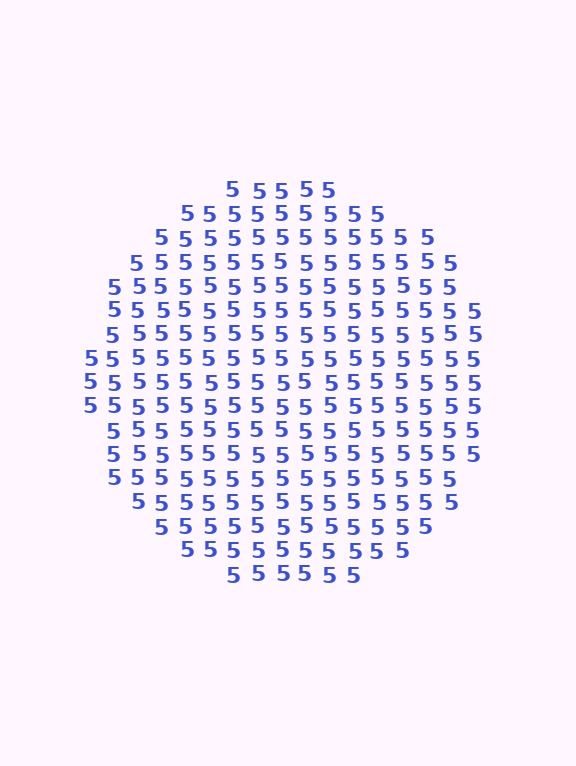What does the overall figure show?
The overall figure shows a circle.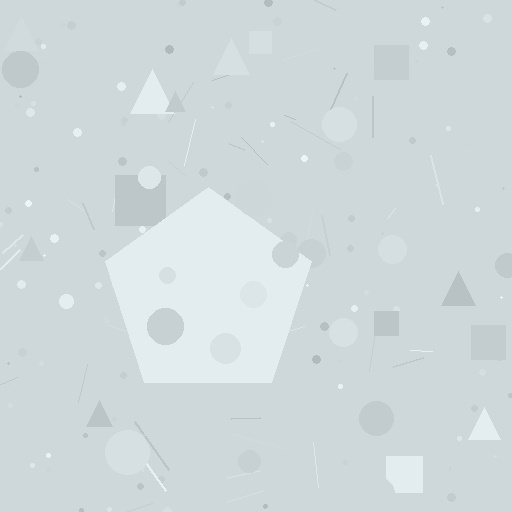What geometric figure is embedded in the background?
A pentagon is embedded in the background.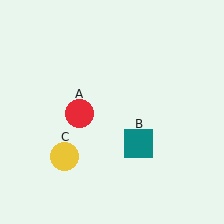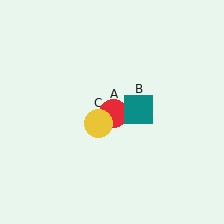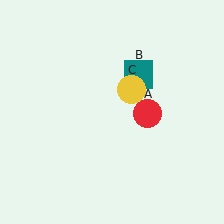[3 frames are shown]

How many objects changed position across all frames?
3 objects changed position: red circle (object A), teal square (object B), yellow circle (object C).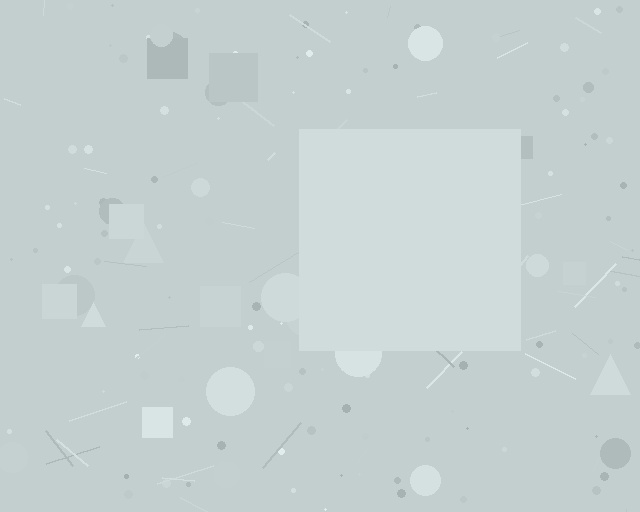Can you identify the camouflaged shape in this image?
The camouflaged shape is a square.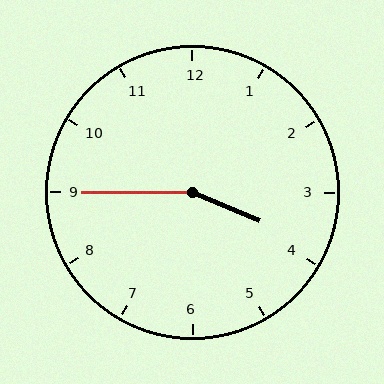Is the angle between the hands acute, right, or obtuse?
It is obtuse.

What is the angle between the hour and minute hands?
Approximately 158 degrees.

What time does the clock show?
3:45.